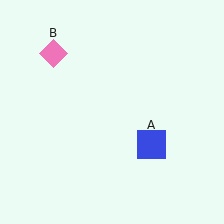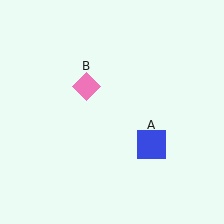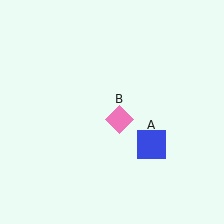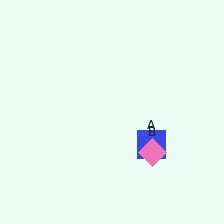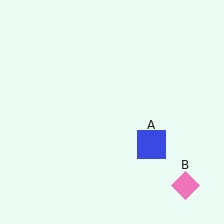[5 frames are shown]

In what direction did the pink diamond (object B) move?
The pink diamond (object B) moved down and to the right.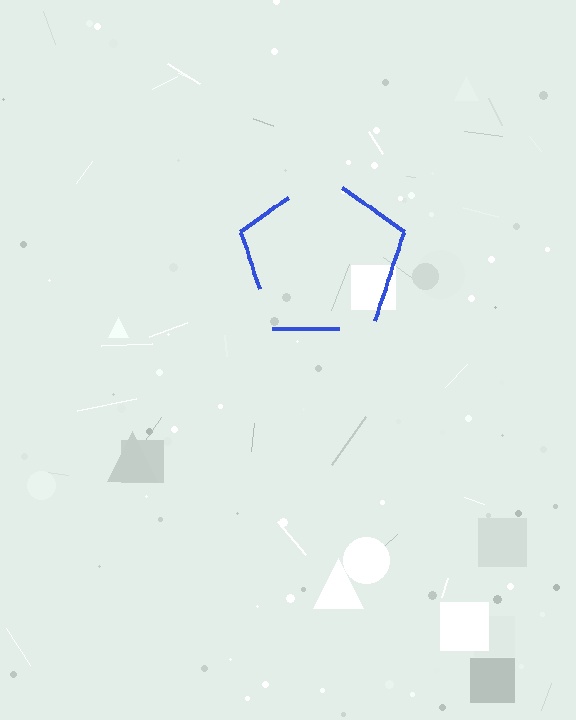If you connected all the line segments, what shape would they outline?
They would outline a pentagon.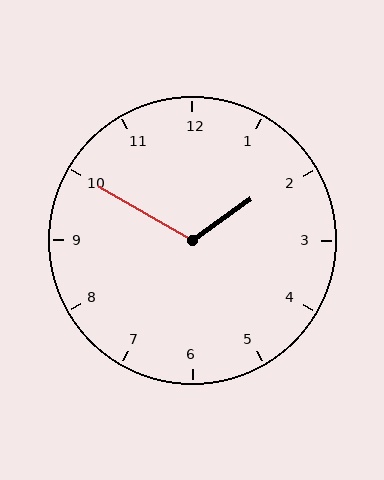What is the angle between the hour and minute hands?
Approximately 115 degrees.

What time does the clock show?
1:50.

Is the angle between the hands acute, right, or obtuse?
It is obtuse.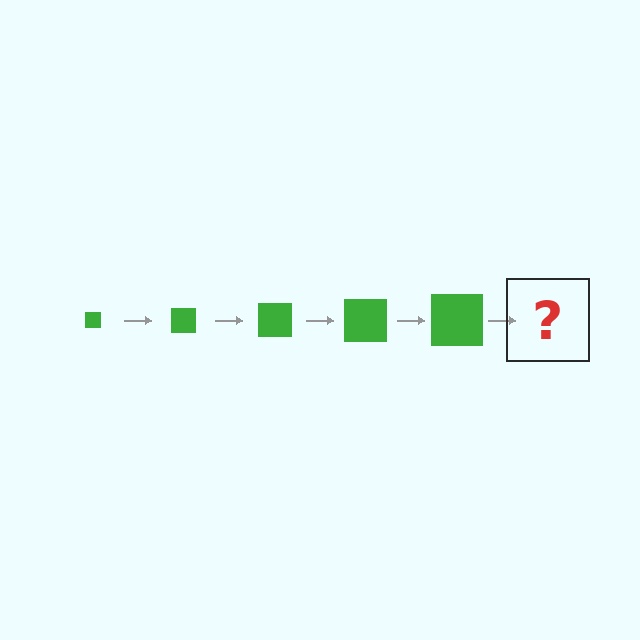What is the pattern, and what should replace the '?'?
The pattern is that the square gets progressively larger each step. The '?' should be a green square, larger than the previous one.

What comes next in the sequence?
The next element should be a green square, larger than the previous one.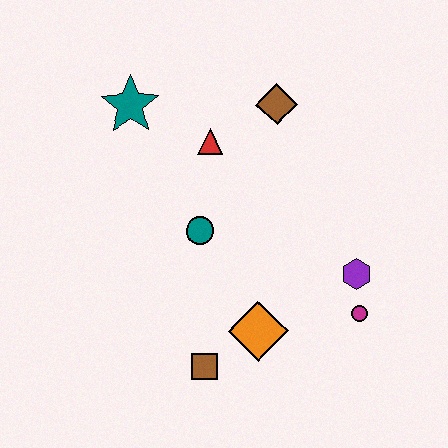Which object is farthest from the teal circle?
The magenta circle is farthest from the teal circle.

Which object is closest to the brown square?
The orange diamond is closest to the brown square.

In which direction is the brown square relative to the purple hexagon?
The brown square is to the left of the purple hexagon.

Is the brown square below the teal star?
Yes